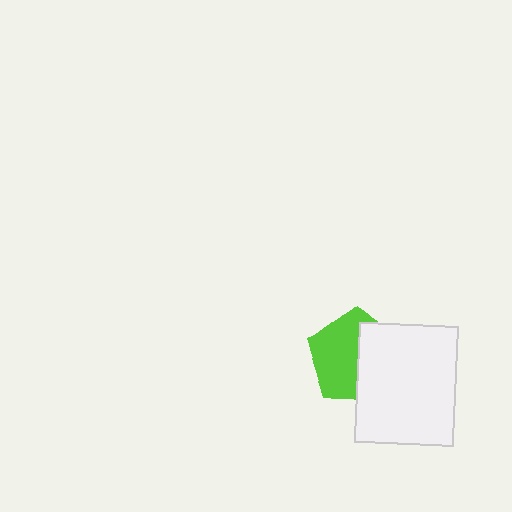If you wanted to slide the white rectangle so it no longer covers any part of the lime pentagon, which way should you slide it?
Slide it right — that is the most direct way to separate the two shapes.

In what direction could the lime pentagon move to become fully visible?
The lime pentagon could move left. That would shift it out from behind the white rectangle entirely.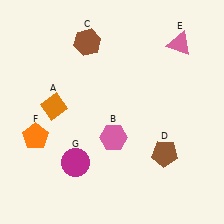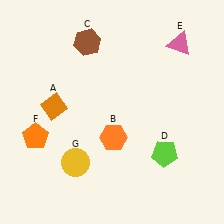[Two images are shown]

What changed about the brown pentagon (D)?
In Image 1, D is brown. In Image 2, it changed to lime.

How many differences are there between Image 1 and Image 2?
There are 3 differences between the two images.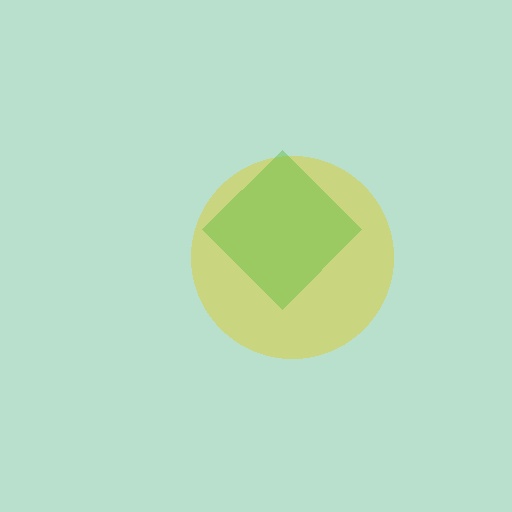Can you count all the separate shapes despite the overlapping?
Yes, there are 2 separate shapes.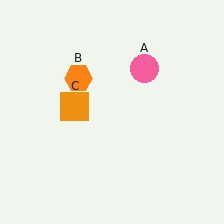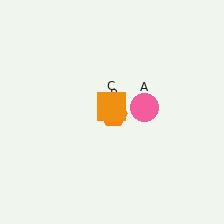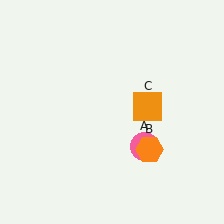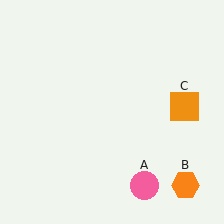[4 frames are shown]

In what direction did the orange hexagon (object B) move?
The orange hexagon (object B) moved down and to the right.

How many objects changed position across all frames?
3 objects changed position: pink circle (object A), orange hexagon (object B), orange square (object C).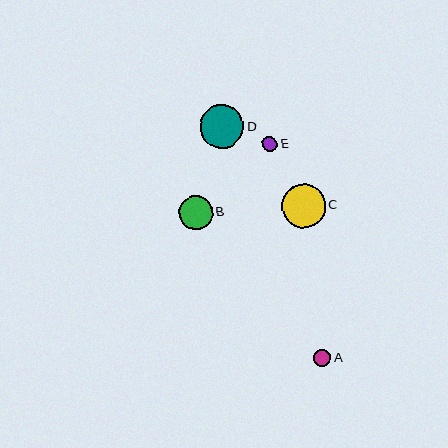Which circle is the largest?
Circle C is the largest with a size of approximately 44 pixels.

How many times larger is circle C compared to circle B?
Circle C is approximately 1.3 times the size of circle B.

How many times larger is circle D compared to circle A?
Circle D is approximately 2.5 times the size of circle A.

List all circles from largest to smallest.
From largest to smallest: C, D, B, A, E.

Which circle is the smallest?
Circle E is the smallest with a size of approximately 15 pixels.